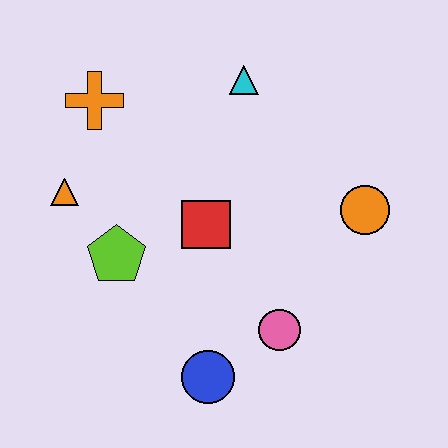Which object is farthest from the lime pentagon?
The orange circle is farthest from the lime pentagon.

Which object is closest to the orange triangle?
The lime pentagon is closest to the orange triangle.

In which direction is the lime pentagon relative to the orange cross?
The lime pentagon is below the orange cross.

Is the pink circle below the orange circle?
Yes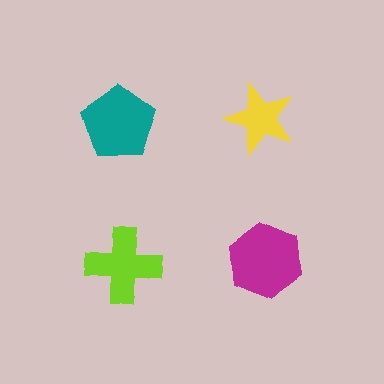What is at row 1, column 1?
A teal pentagon.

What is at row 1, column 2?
A yellow star.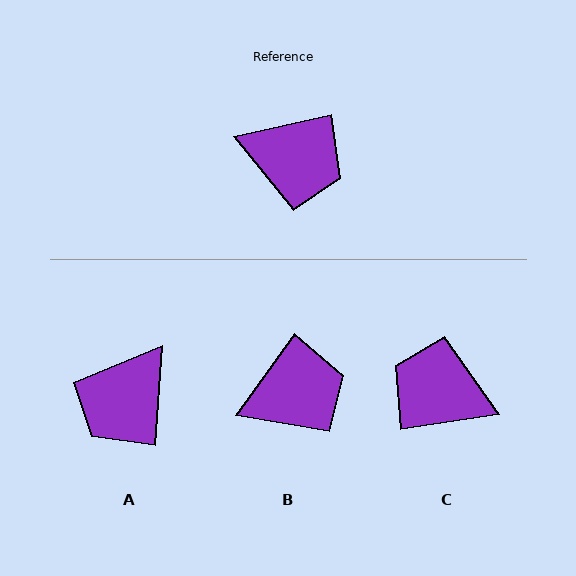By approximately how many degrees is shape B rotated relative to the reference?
Approximately 41 degrees counter-clockwise.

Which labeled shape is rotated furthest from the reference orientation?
C, about 176 degrees away.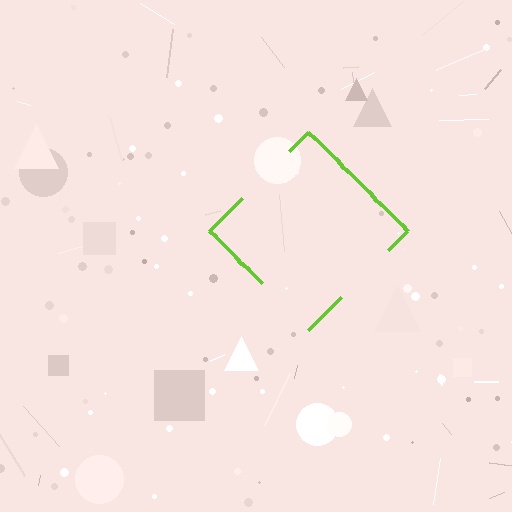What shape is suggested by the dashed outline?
The dashed outline suggests a diamond.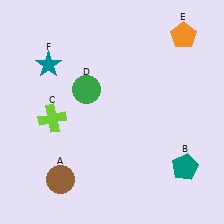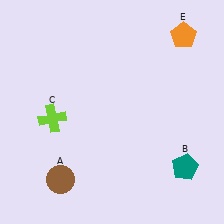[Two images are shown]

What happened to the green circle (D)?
The green circle (D) was removed in Image 2. It was in the top-left area of Image 1.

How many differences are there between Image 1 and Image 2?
There are 2 differences between the two images.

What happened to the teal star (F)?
The teal star (F) was removed in Image 2. It was in the top-left area of Image 1.